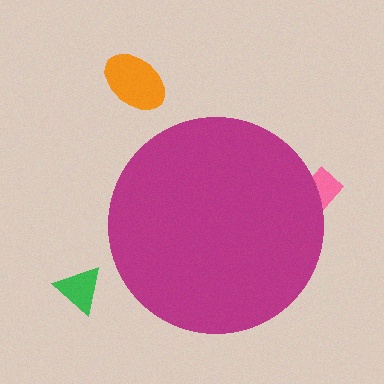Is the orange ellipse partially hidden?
No, the orange ellipse is fully visible.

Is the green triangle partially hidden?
No, the green triangle is fully visible.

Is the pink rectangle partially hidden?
Yes, the pink rectangle is partially hidden behind the magenta circle.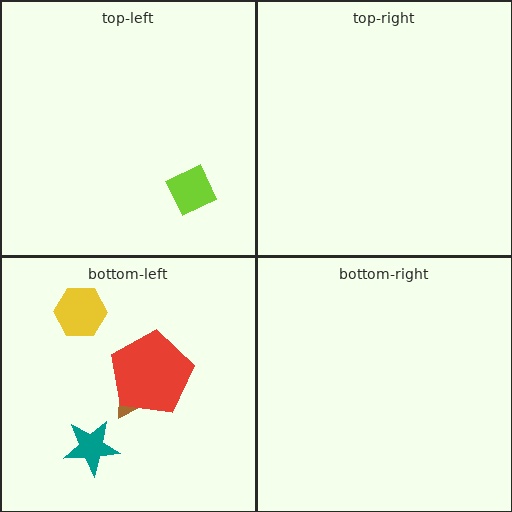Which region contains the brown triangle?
The bottom-left region.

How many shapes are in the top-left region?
1.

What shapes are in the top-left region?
The lime diamond.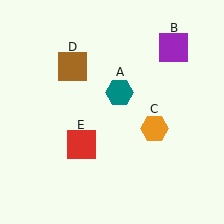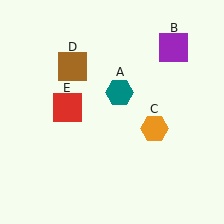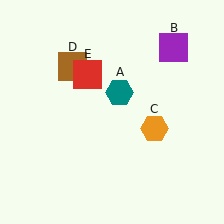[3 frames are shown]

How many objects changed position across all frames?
1 object changed position: red square (object E).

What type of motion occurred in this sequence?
The red square (object E) rotated clockwise around the center of the scene.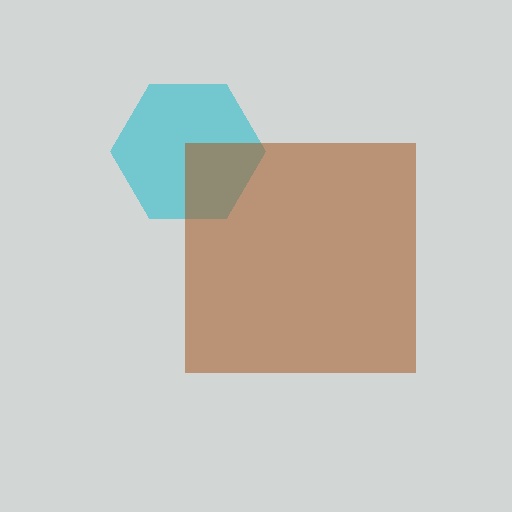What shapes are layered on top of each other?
The layered shapes are: a cyan hexagon, a brown square.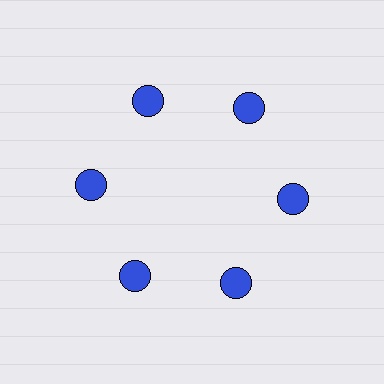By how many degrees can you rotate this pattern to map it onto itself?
The pattern maps onto itself every 60 degrees of rotation.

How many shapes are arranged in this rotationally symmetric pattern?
There are 6 shapes, arranged in 6 groups of 1.